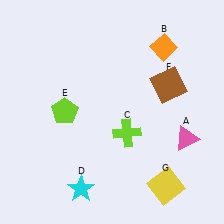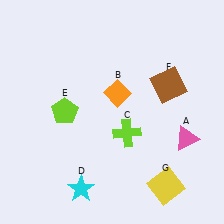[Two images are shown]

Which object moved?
The orange diamond (B) moved left.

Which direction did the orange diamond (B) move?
The orange diamond (B) moved left.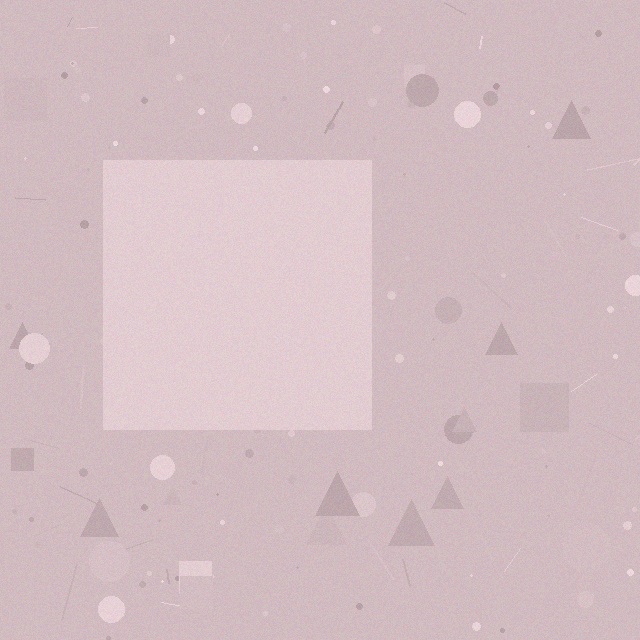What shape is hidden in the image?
A square is hidden in the image.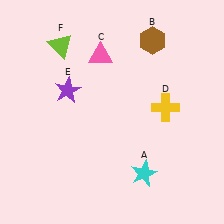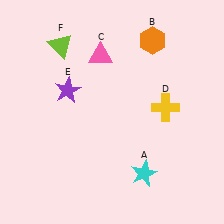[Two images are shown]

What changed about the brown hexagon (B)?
In Image 1, B is brown. In Image 2, it changed to orange.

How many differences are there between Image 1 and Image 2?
There is 1 difference between the two images.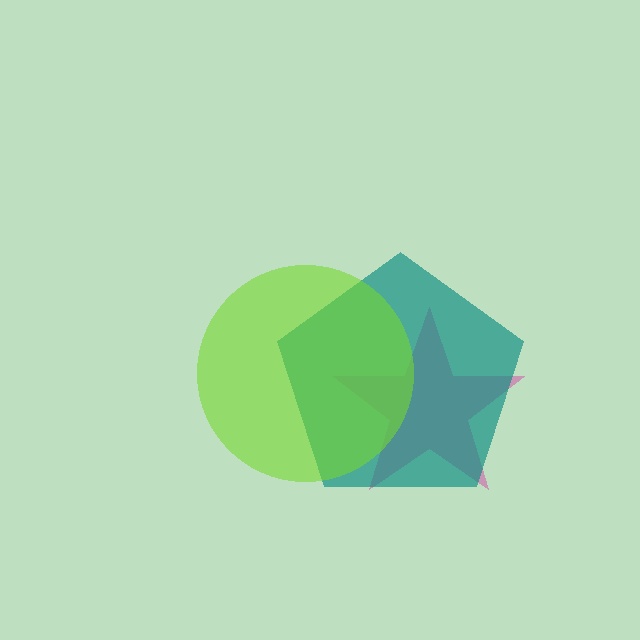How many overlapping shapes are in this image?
There are 3 overlapping shapes in the image.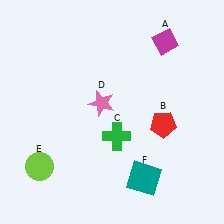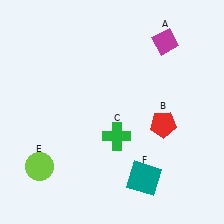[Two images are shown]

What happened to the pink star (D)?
The pink star (D) was removed in Image 2. It was in the top-left area of Image 1.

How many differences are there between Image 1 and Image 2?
There is 1 difference between the two images.